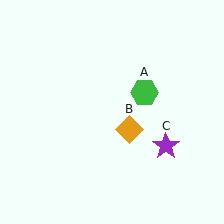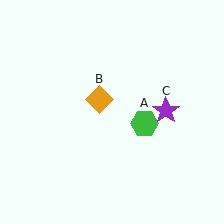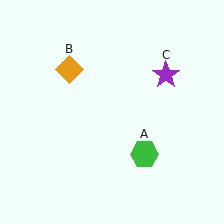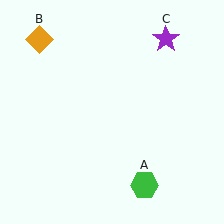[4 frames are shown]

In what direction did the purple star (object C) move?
The purple star (object C) moved up.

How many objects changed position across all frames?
3 objects changed position: green hexagon (object A), orange diamond (object B), purple star (object C).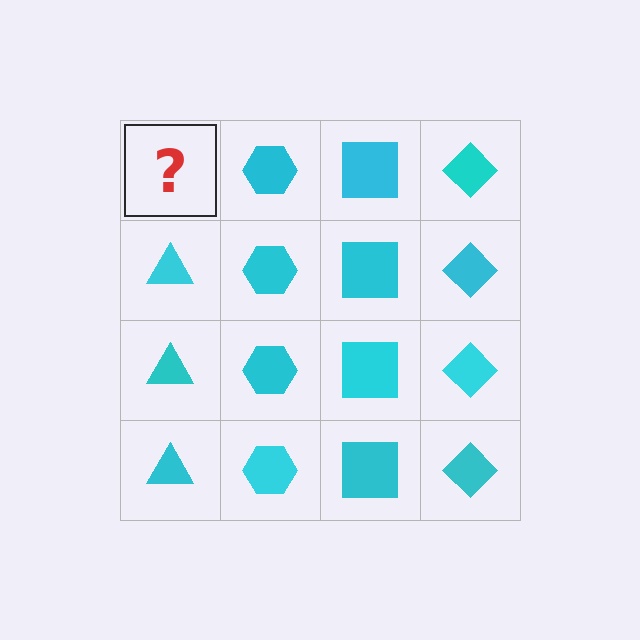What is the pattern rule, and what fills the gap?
The rule is that each column has a consistent shape. The gap should be filled with a cyan triangle.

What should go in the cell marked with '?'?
The missing cell should contain a cyan triangle.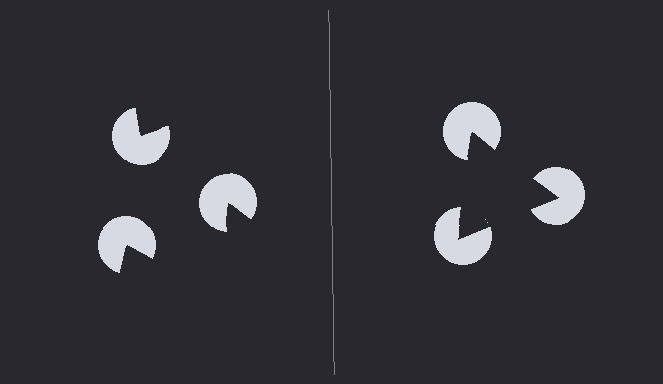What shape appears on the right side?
An illusory triangle.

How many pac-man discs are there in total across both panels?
6 — 3 on each side.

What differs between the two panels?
The pac-man discs are positioned identically on both sides; only the wedge orientations differ. On the right they align to a triangle; on the left they are misaligned.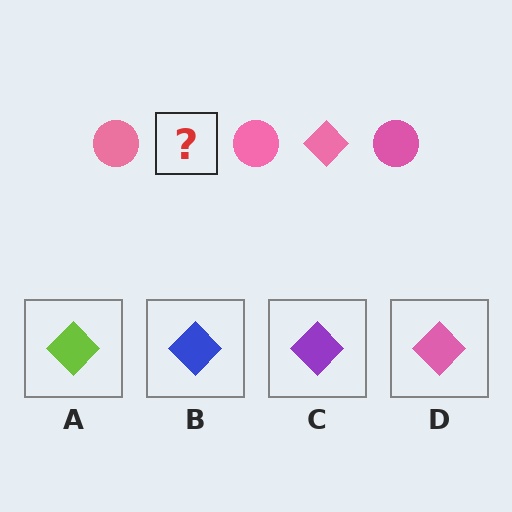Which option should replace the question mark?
Option D.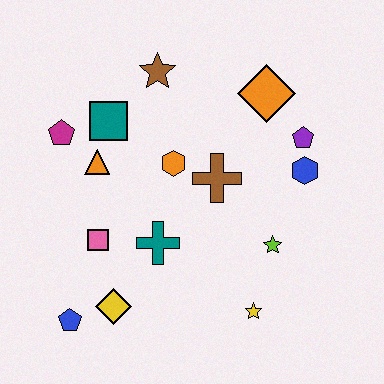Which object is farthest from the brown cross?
The blue pentagon is farthest from the brown cross.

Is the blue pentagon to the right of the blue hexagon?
No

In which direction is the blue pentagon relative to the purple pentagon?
The blue pentagon is to the left of the purple pentagon.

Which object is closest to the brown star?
The teal square is closest to the brown star.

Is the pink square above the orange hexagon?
No